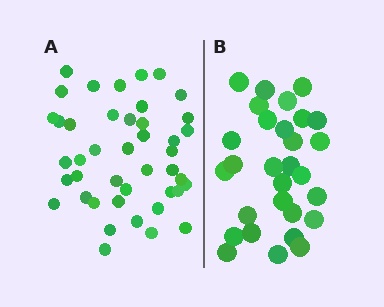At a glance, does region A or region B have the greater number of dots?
Region A (the left region) has more dots.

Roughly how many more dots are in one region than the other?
Region A has approximately 15 more dots than region B.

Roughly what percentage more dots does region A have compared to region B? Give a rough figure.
About 50% more.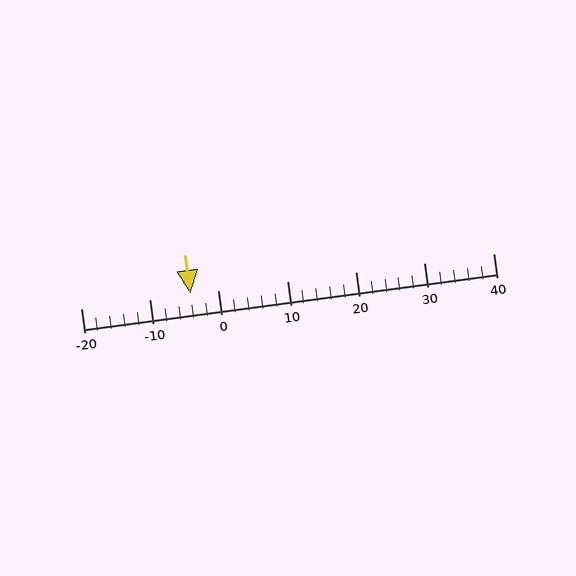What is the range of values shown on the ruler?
The ruler shows values from -20 to 40.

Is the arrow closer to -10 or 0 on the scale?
The arrow is closer to 0.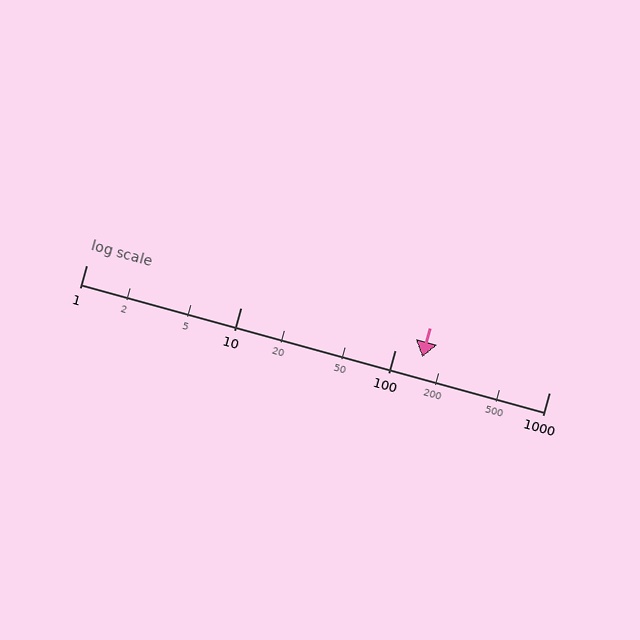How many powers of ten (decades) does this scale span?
The scale spans 3 decades, from 1 to 1000.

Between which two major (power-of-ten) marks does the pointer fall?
The pointer is between 100 and 1000.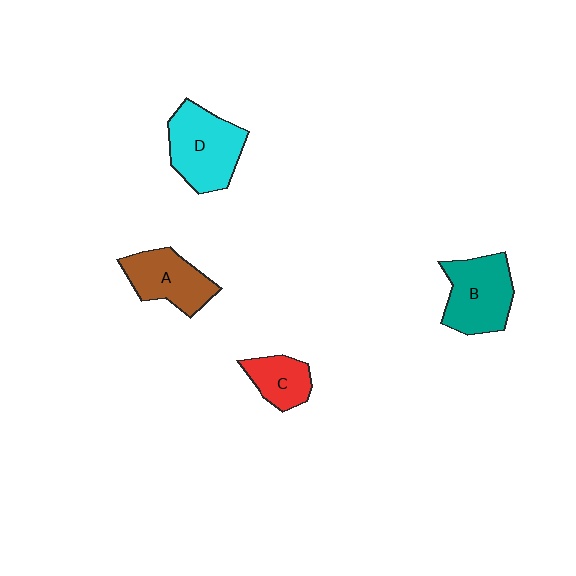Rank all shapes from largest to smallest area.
From largest to smallest: D (cyan), B (teal), A (brown), C (red).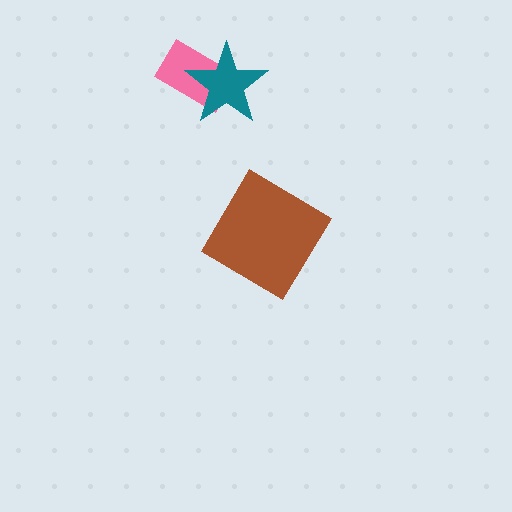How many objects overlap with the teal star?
1 object overlaps with the teal star.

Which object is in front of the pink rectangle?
The teal star is in front of the pink rectangle.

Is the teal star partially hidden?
No, no other shape covers it.